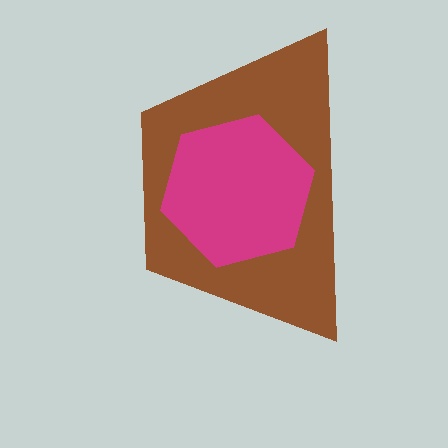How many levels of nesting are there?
2.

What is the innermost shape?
The magenta hexagon.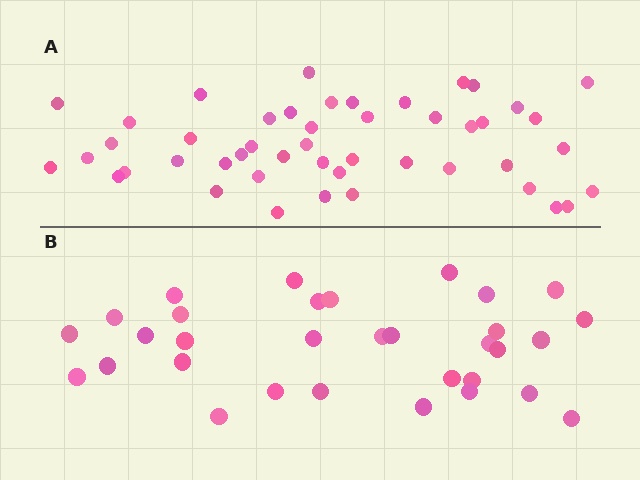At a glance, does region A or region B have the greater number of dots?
Region A (the top region) has more dots.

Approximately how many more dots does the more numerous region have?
Region A has approximately 15 more dots than region B.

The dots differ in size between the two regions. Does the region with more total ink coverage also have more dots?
No. Region B has more total ink coverage because its dots are larger, but region A actually contains more individual dots. Total area can be misleading — the number of items is what matters here.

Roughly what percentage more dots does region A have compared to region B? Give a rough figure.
About 45% more.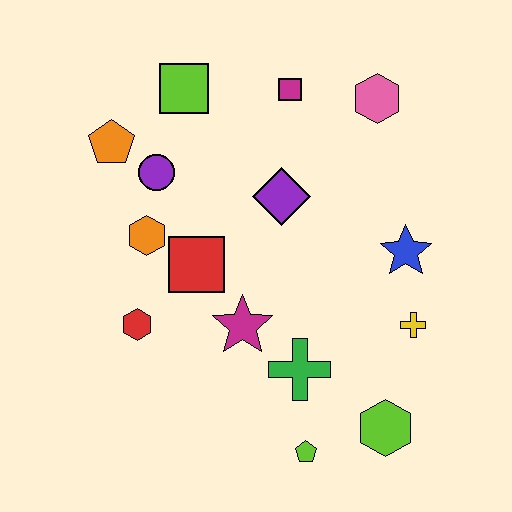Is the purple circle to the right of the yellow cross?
No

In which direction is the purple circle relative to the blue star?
The purple circle is to the left of the blue star.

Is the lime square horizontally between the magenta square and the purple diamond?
No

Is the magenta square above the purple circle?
Yes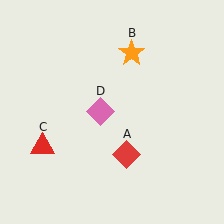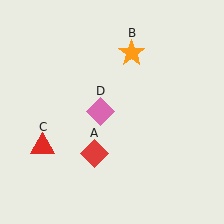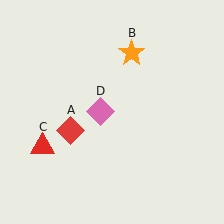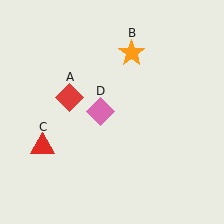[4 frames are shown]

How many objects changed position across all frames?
1 object changed position: red diamond (object A).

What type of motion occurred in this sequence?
The red diamond (object A) rotated clockwise around the center of the scene.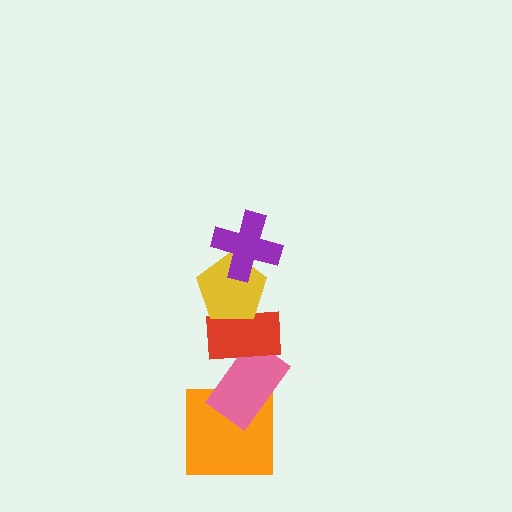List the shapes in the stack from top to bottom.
From top to bottom: the purple cross, the yellow pentagon, the red rectangle, the pink rectangle, the orange square.